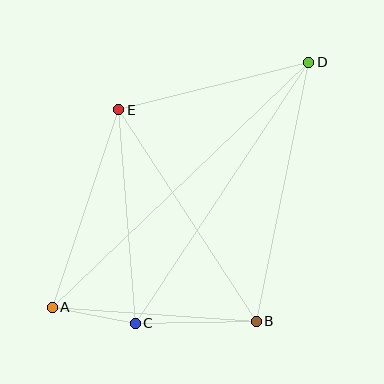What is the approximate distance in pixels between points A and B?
The distance between A and B is approximately 204 pixels.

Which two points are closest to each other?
Points A and C are closest to each other.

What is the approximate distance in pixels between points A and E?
The distance between A and E is approximately 208 pixels.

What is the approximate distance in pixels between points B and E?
The distance between B and E is approximately 252 pixels.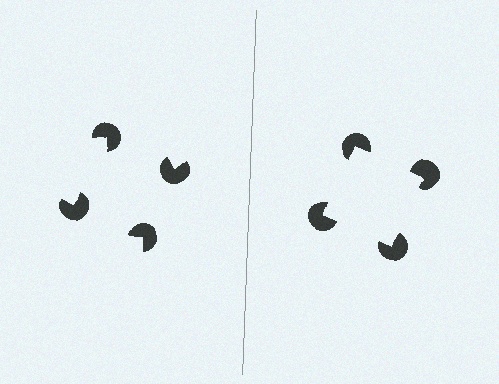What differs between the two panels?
The pac-man discs are positioned identically on both sides; only the wedge orientations differ. On the right they align to a square; on the left they are misaligned.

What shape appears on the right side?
An illusory square.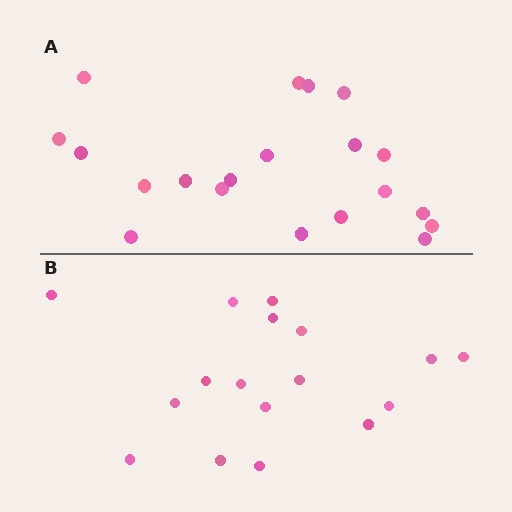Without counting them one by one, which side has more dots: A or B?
Region A (the top region) has more dots.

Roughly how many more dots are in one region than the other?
Region A has just a few more — roughly 2 or 3 more dots than region B.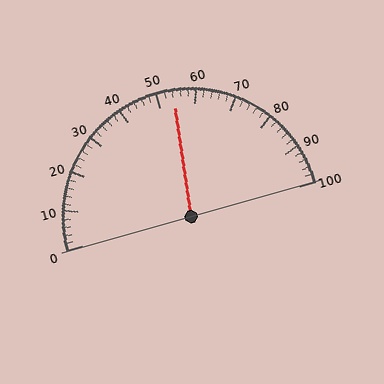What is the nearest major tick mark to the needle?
The nearest major tick mark is 50.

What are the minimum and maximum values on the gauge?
The gauge ranges from 0 to 100.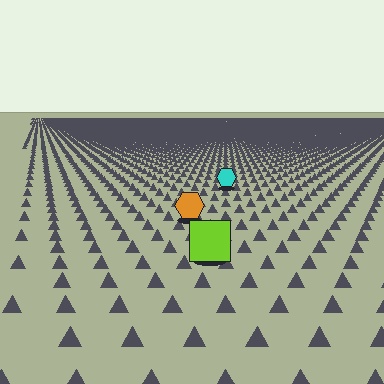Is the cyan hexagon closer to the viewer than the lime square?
No. The lime square is closer — you can tell from the texture gradient: the ground texture is coarser near it.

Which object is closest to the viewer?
The lime square is closest. The texture marks near it are larger and more spread out.